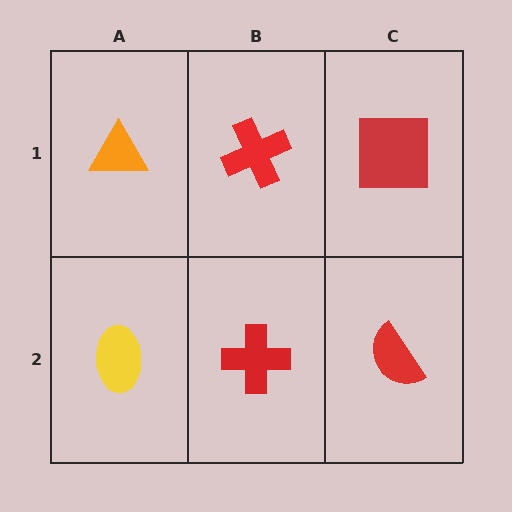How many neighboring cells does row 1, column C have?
2.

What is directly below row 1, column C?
A red semicircle.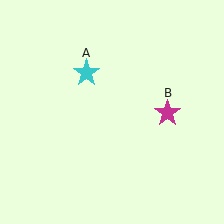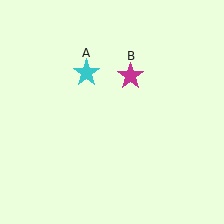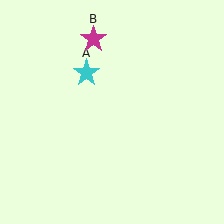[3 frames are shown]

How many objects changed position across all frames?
1 object changed position: magenta star (object B).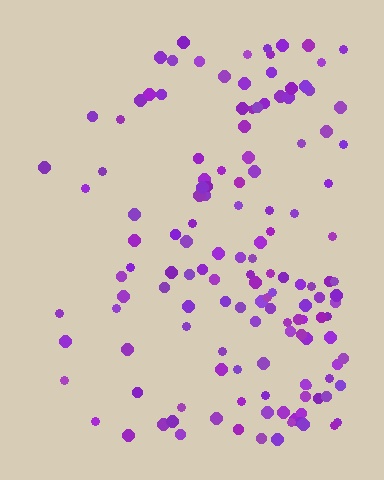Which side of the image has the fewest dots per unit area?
The left.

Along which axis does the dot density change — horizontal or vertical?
Horizontal.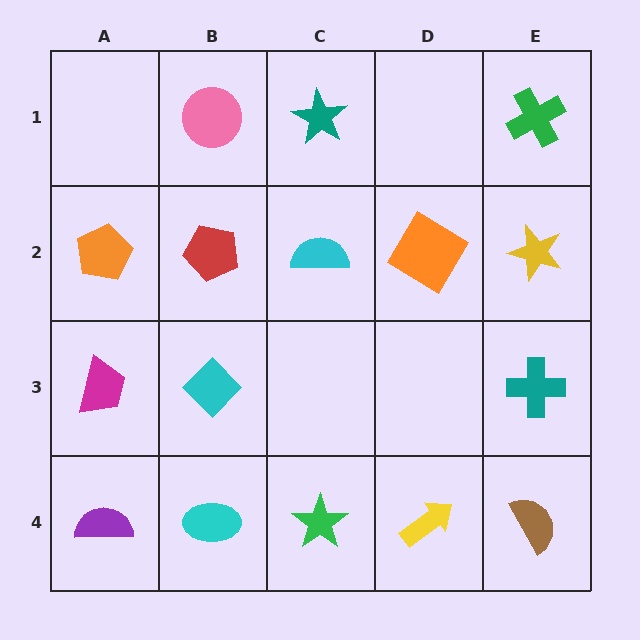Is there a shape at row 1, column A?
No, that cell is empty.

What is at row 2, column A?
An orange pentagon.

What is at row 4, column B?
A cyan ellipse.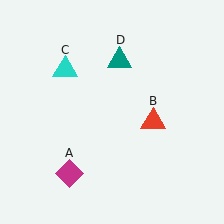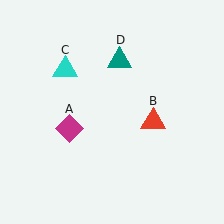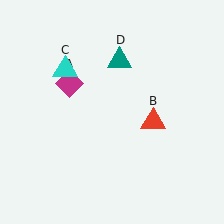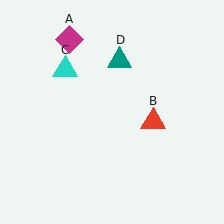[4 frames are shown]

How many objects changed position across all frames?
1 object changed position: magenta diamond (object A).